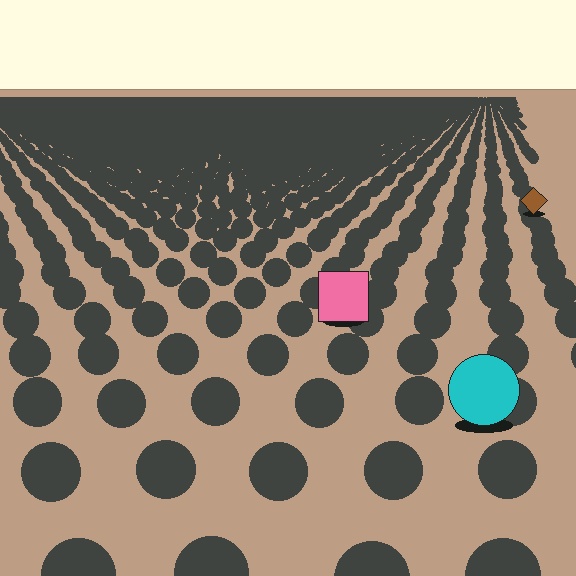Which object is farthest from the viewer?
The brown diamond is farthest from the viewer. It appears smaller and the ground texture around it is denser.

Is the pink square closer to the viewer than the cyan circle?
No. The cyan circle is closer — you can tell from the texture gradient: the ground texture is coarser near it.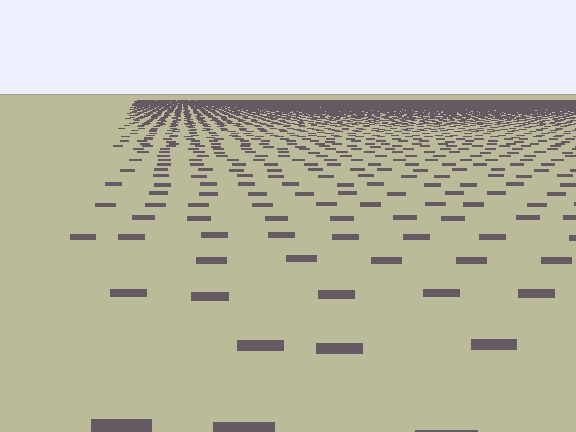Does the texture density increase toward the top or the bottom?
Density increases toward the top.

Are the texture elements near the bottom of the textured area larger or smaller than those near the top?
Larger. Near the bottom, elements are closer to the viewer and appear at a bigger on-screen size.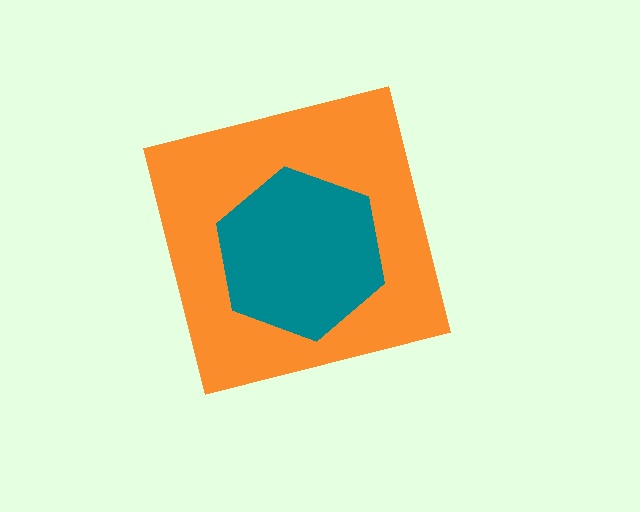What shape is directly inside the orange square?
The teal hexagon.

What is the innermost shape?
The teal hexagon.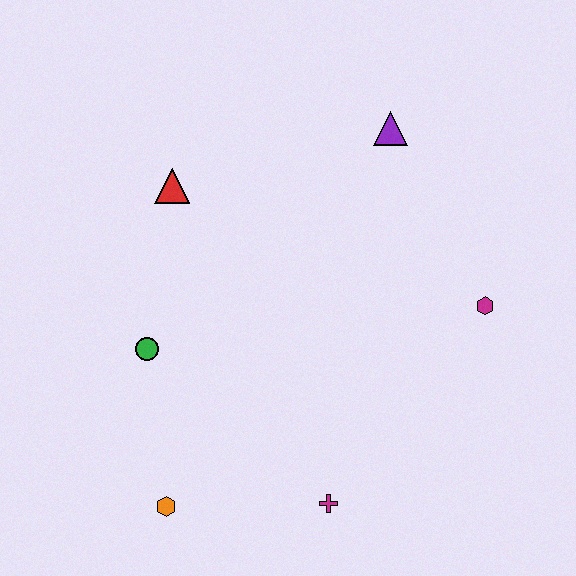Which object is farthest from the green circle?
The magenta hexagon is farthest from the green circle.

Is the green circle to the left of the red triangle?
Yes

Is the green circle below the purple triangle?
Yes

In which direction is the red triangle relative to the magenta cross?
The red triangle is above the magenta cross.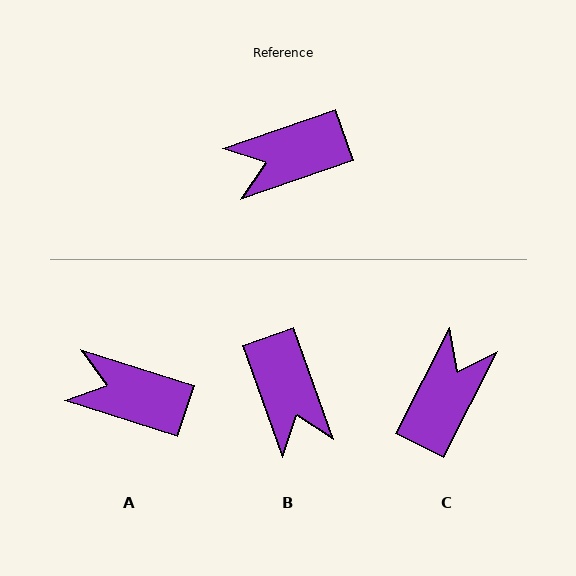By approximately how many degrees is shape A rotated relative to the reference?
Approximately 37 degrees clockwise.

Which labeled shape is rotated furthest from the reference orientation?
C, about 136 degrees away.